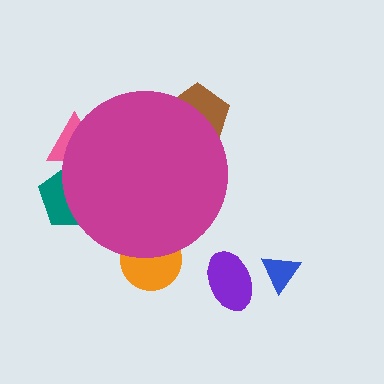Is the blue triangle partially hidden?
No, the blue triangle is fully visible.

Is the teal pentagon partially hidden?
Yes, the teal pentagon is partially hidden behind the magenta circle.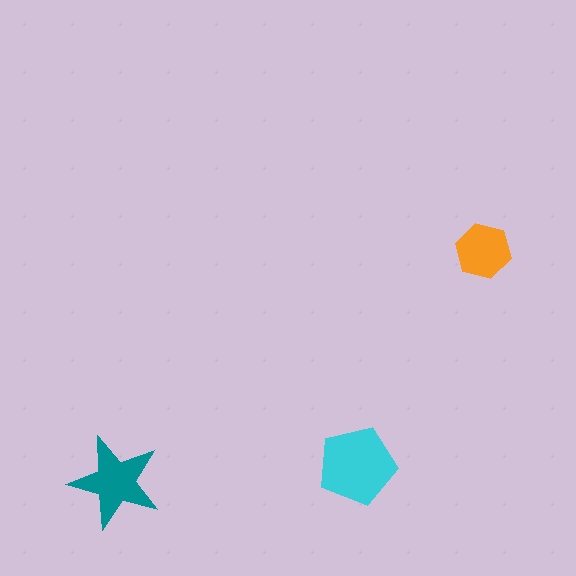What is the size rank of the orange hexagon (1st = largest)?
3rd.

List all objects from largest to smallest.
The cyan pentagon, the teal star, the orange hexagon.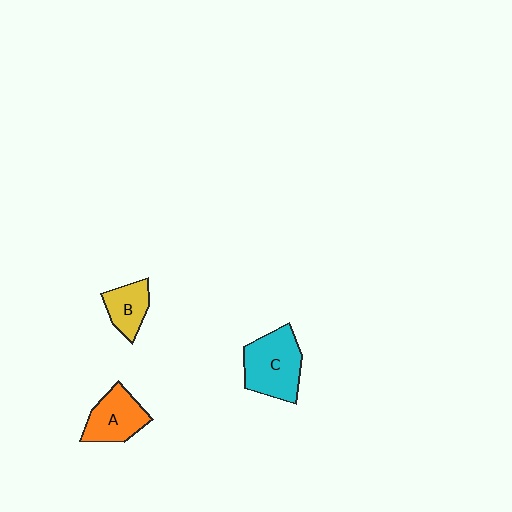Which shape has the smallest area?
Shape B (yellow).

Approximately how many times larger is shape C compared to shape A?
Approximately 1.4 times.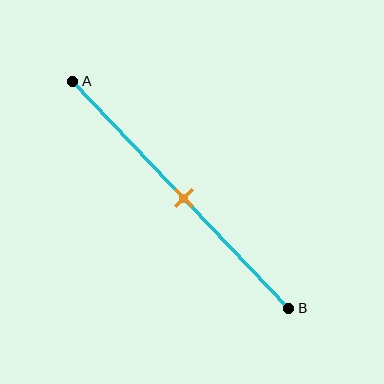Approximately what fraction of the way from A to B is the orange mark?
The orange mark is approximately 50% of the way from A to B.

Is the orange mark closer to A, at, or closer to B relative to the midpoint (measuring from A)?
The orange mark is approximately at the midpoint of segment AB.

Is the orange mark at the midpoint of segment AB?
Yes, the mark is approximately at the midpoint.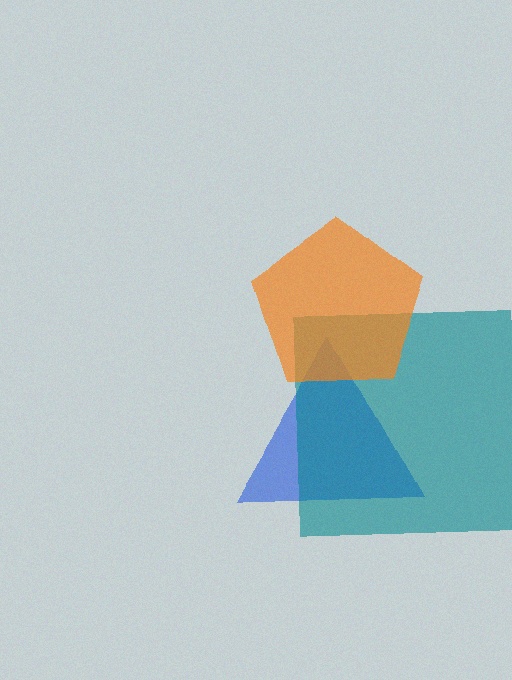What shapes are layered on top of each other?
The layered shapes are: a blue triangle, a teal square, an orange pentagon.